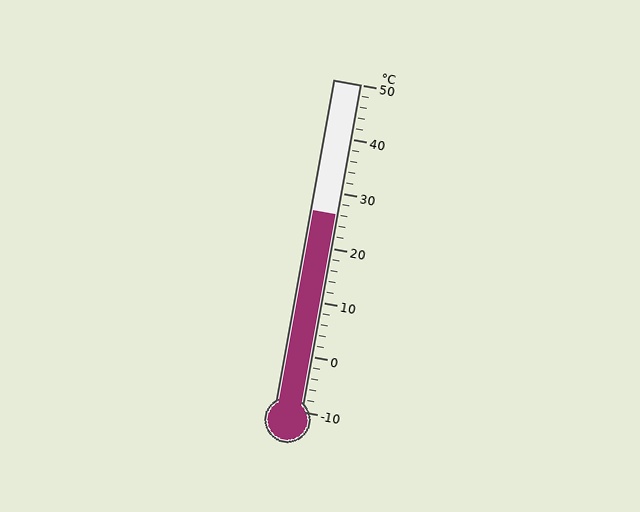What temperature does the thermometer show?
The thermometer shows approximately 26°C.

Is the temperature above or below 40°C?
The temperature is below 40°C.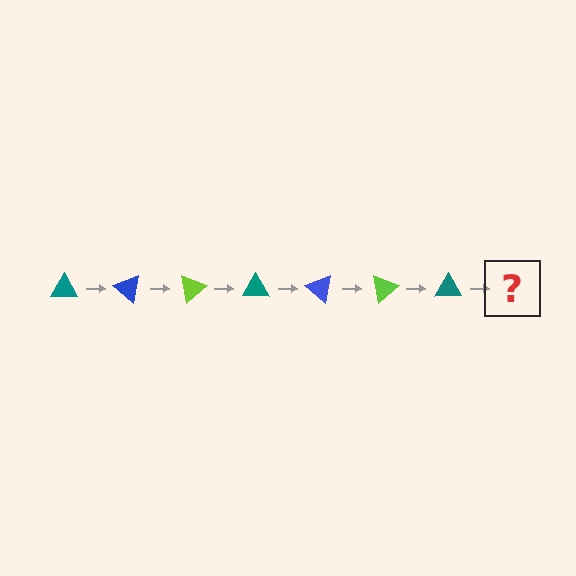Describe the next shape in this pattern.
It should be a blue triangle, rotated 280 degrees from the start.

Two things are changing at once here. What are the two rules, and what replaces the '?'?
The two rules are that it rotates 40 degrees each step and the color cycles through teal, blue, and lime. The '?' should be a blue triangle, rotated 280 degrees from the start.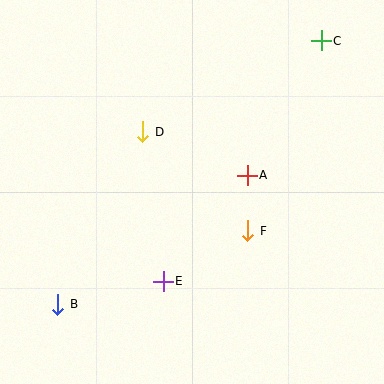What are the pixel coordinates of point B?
Point B is at (58, 305).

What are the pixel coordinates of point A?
Point A is at (247, 175).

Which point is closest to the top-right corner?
Point C is closest to the top-right corner.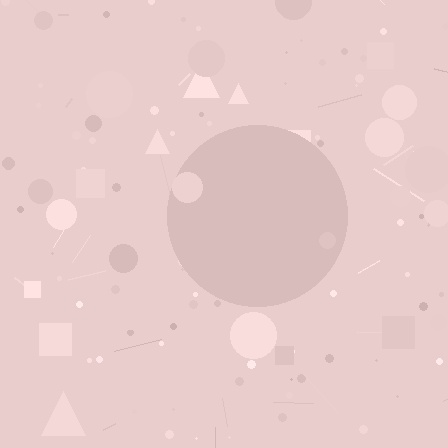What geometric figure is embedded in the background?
A circle is embedded in the background.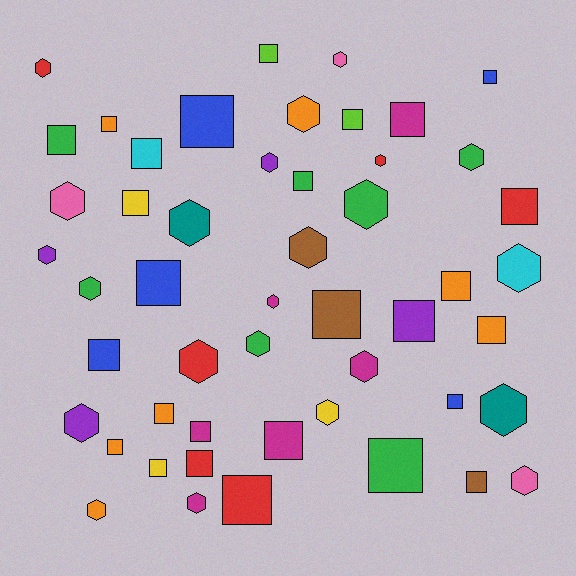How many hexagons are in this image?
There are 23 hexagons.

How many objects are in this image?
There are 50 objects.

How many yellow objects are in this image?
There are 3 yellow objects.